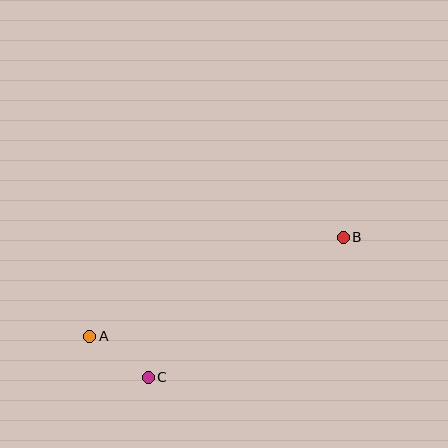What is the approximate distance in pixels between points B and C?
The distance between B and C is approximately 240 pixels.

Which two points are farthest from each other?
Points A and B are farthest from each other.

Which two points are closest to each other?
Points A and C are closest to each other.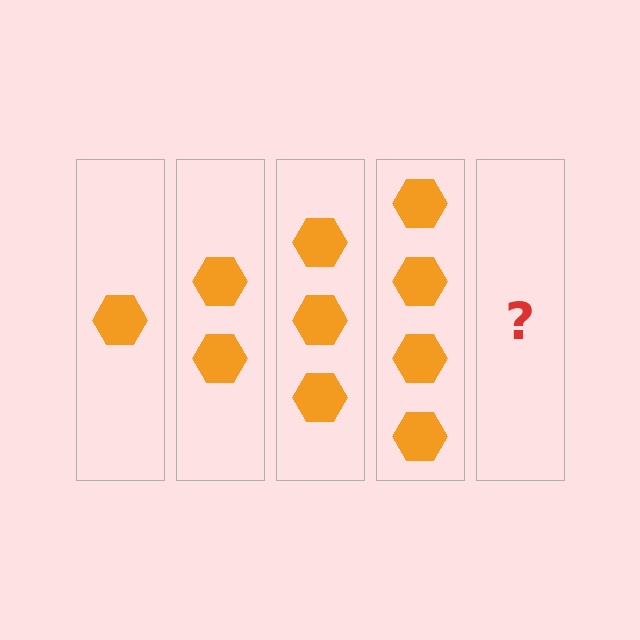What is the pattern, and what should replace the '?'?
The pattern is that each step adds one more hexagon. The '?' should be 5 hexagons.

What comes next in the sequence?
The next element should be 5 hexagons.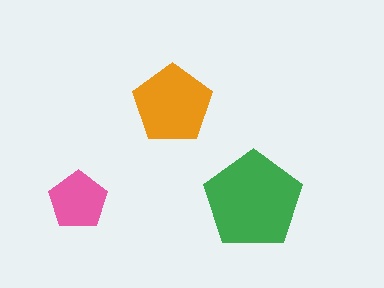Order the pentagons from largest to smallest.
the green one, the orange one, the pink one.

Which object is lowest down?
The pink pentagon is bottommost.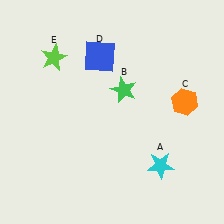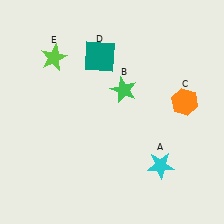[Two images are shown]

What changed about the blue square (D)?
In Image 1, D is blue. In Image 2, it changed to teal.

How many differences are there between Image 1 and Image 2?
There is 1 difference between the two images.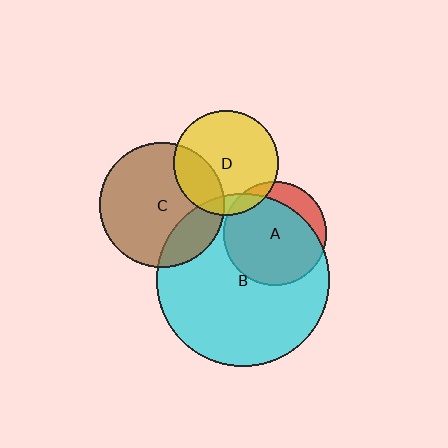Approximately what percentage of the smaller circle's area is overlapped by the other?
Approximately 10%.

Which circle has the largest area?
Circle B (cyan).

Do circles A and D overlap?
Yes.